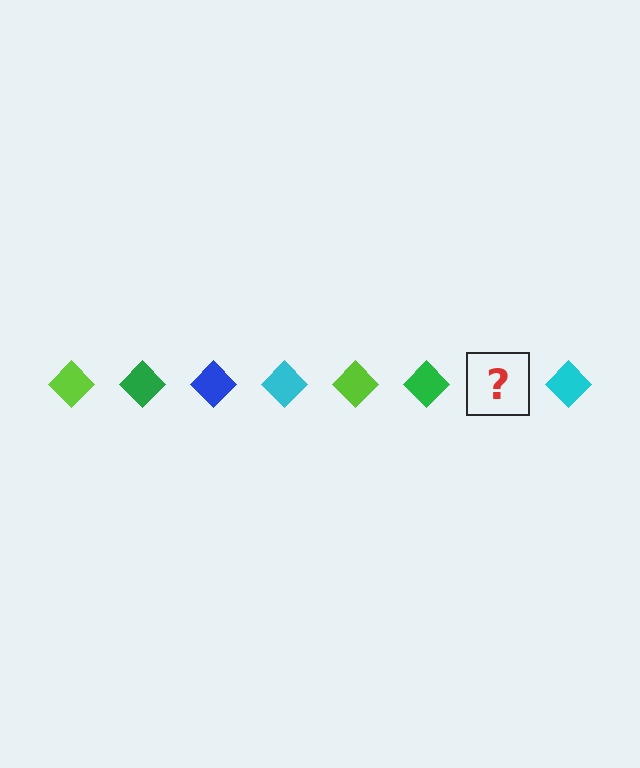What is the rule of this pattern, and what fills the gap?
The rule is that the pattern cycles through lime, green, blue, cyan diamonds. The gap should be filled with a blue diamond.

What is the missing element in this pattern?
The missing element is a blue diamond.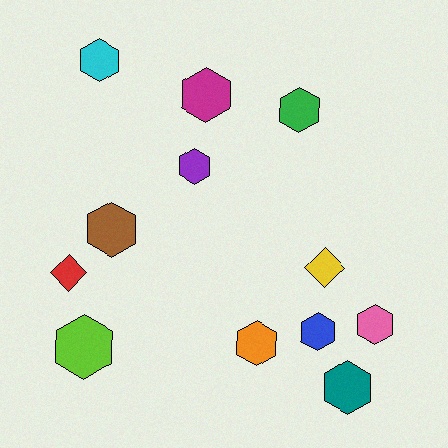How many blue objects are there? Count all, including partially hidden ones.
There is 1 blue object.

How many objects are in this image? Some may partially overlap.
There are 12 objects.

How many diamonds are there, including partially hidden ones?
There are 2 diamonds.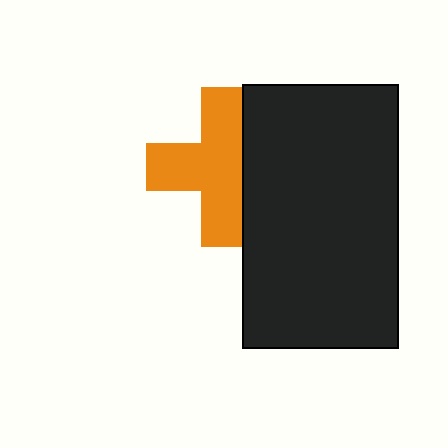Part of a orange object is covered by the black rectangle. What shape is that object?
It is a cross.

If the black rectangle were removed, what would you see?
You would see the complete orange cross.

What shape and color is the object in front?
The object in front is a black rectangle.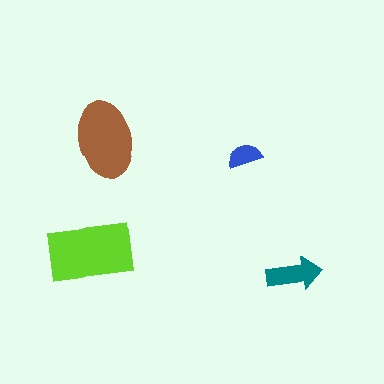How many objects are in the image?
There are 4 objects in the image.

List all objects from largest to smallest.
The lime rectangle, the brown ellipse, the teal arrow, the blue semicircle.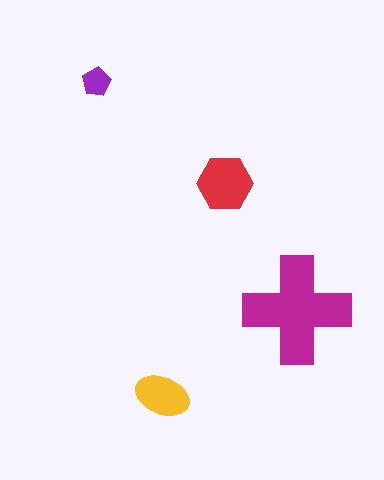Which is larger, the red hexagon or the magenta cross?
The magenta cross.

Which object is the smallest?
The purple pentagon.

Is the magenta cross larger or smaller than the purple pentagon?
Larger.